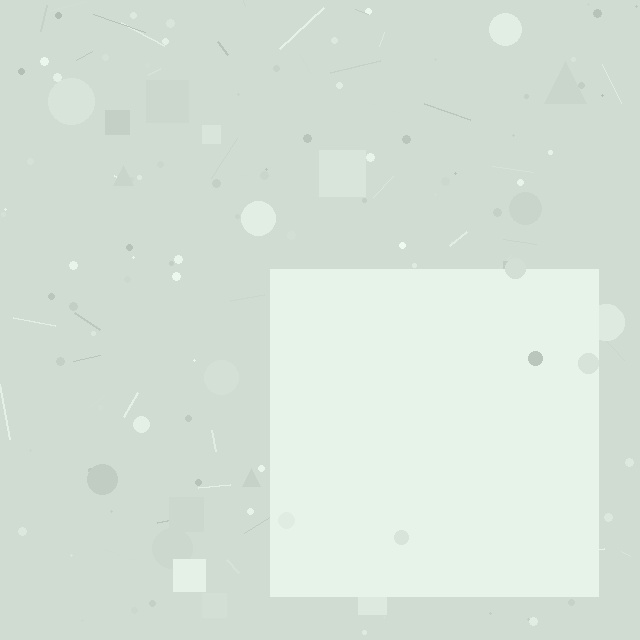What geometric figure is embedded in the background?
A square is embedded in the background.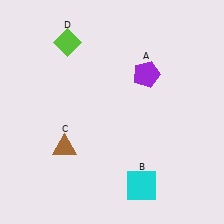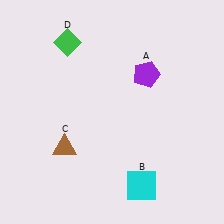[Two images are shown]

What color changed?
The diamond (D) changed from lime in Image 1 to green in Image 2.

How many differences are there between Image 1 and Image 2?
There is 1 difference between the two images.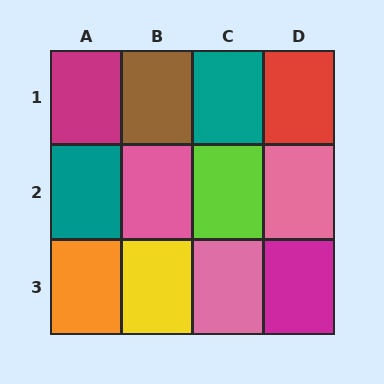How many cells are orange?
1 cell is orange.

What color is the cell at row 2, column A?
Teal.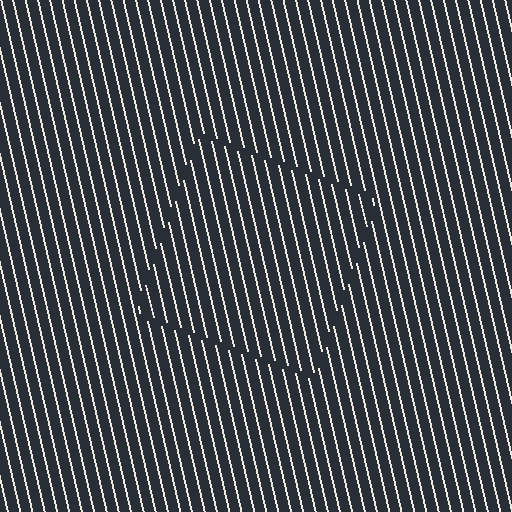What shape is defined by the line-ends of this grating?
An illusory square. The interior of the shape contains the same grating, shifted by half a period — the contour is defined by the phase discontinuity where line-ends from the inner and outer gratings abut.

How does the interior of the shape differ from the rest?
The interior of the shape contains the same grating, shifted by half a period — the contour is defined by the phase discontinuity where line-ends from the inner and outer gratings abut.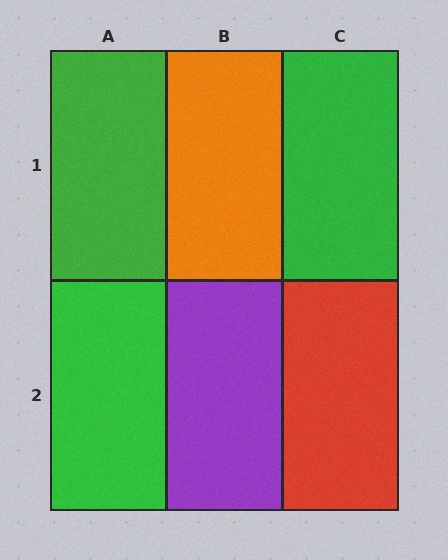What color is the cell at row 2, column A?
Green.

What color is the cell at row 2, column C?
Red.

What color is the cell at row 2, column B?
Purple.